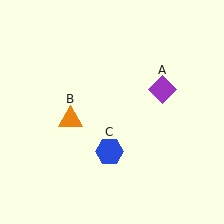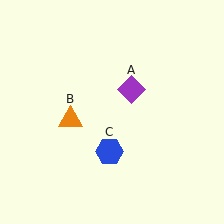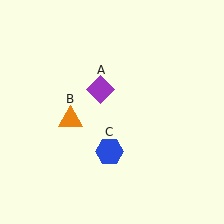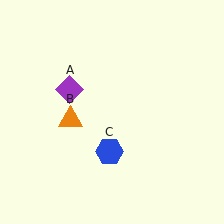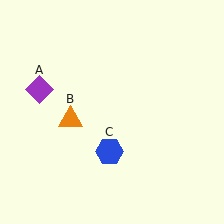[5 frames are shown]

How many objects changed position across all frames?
1 object changed position: purple diamond (object A).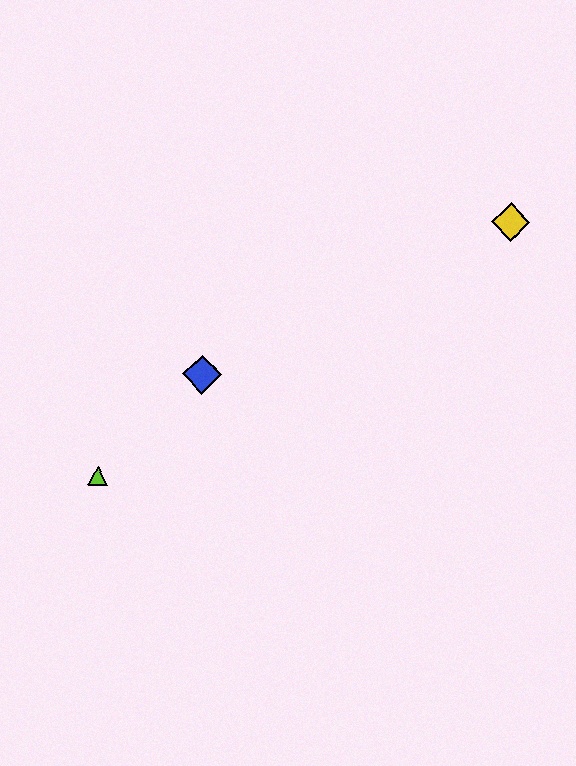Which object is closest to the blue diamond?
The lime triangle is closest to the blue diamond.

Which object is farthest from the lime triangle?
The yellow diamond is farthest from the lime triangle.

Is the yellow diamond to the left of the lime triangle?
No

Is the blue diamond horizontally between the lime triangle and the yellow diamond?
Yes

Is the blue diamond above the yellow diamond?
No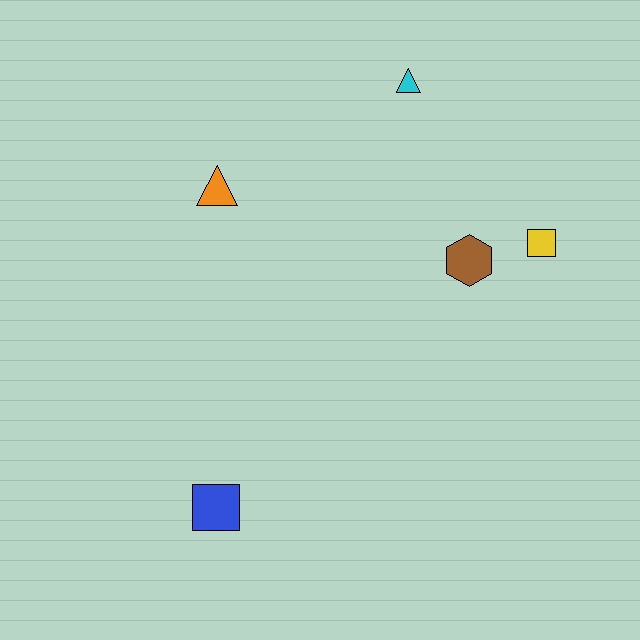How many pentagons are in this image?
There are no pentagons.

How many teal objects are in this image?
There are no teal objects.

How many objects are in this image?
There are 5 objects.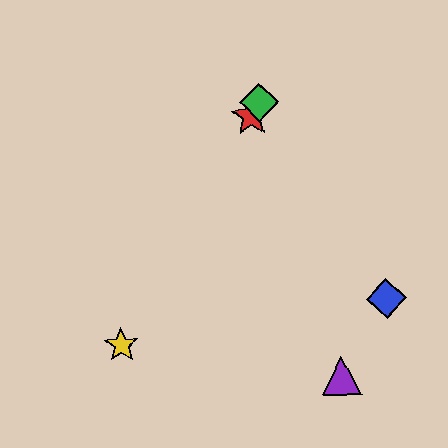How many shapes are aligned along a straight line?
3 shapes (the red star, the green diamond, the yellow star) are aligned along a straight line.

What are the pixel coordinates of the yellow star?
The yellow star is at (121, 345).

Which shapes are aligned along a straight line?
The red star, the green diamond, the yellow star are aligned along a straight line.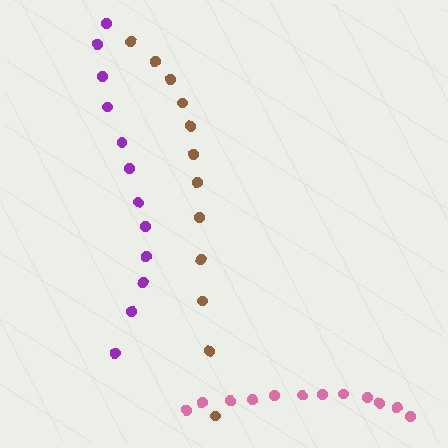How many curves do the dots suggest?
There are 3 distinct paths.